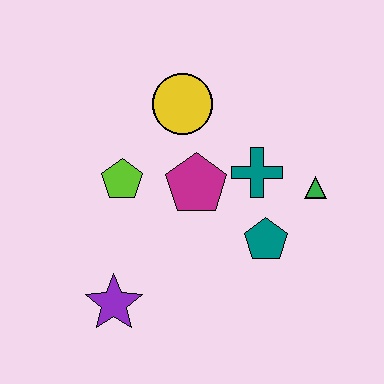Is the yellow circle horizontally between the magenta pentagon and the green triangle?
No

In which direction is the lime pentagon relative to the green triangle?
The lime pentagon is to the left of the green triangle.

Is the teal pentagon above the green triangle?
No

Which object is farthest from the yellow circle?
The purple star is farthest from the yellow circle.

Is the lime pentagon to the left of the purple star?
No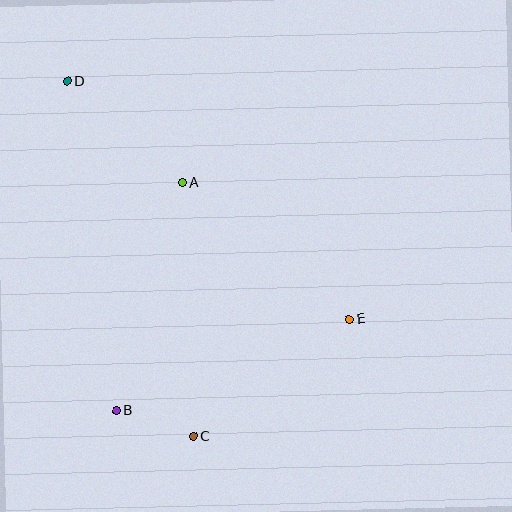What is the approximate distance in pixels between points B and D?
The distance between B and D is approximately 333 pixels.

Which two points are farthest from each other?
Points C and D are farthest from each other.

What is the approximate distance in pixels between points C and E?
The distance between C and E is approximately 195 pixels.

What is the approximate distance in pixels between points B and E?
The distance between B and E is approximately 251 pixels.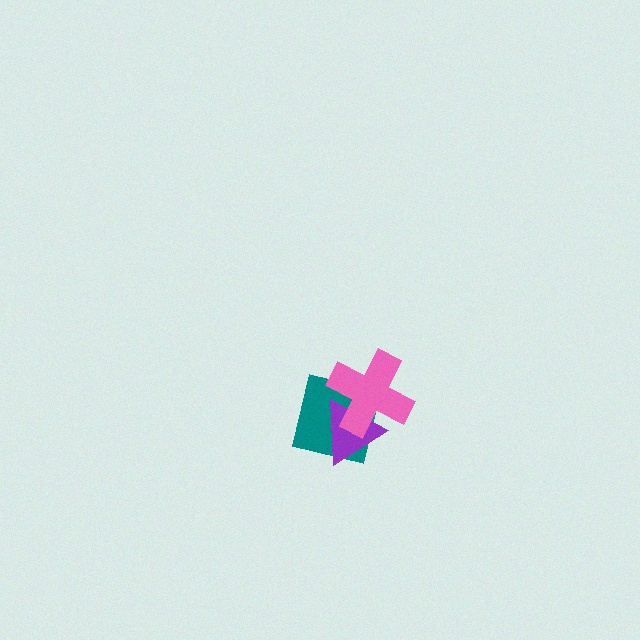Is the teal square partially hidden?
Yes, it is partially covered by another shape.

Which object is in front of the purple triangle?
The pink cross is in front of the purple triangle.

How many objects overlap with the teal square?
2 objects overlap with the teal square.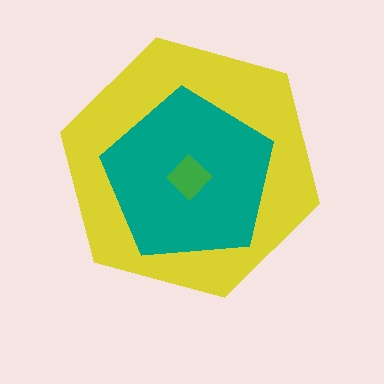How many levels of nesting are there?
3.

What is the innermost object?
The green diamond.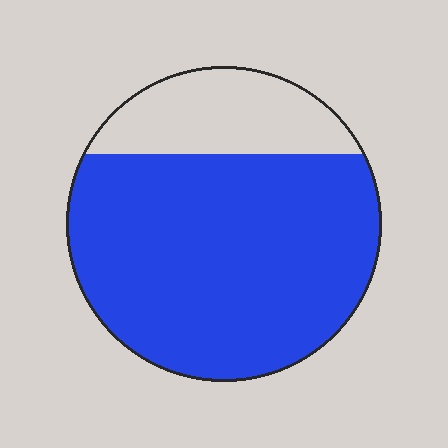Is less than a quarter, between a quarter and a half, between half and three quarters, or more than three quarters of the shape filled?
More than three quarters.